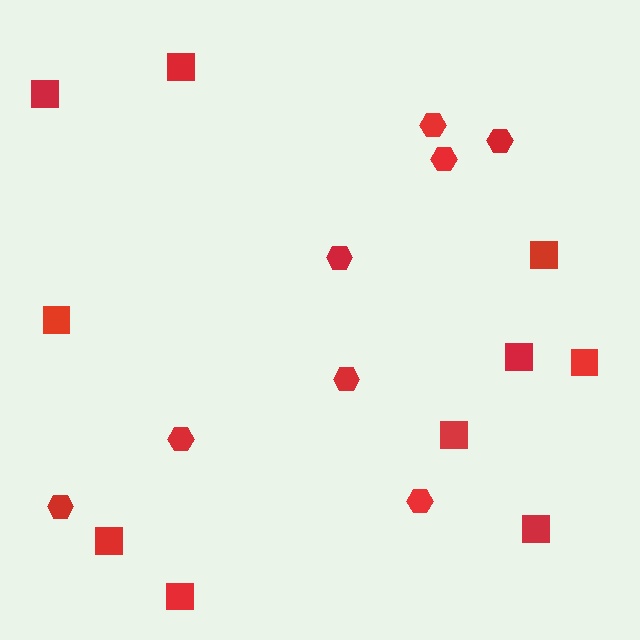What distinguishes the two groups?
There are 2 groups: one group of hexagons (8) and one group of squares (10).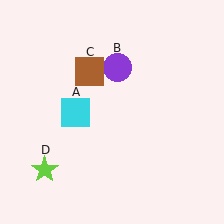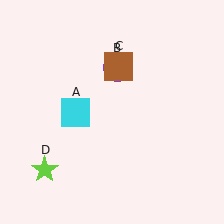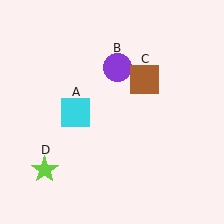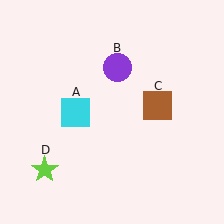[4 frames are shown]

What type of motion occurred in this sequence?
The brown square (object C) rotated clockwise around the center of the scene.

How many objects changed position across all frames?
1 object changed position: brown square (object C).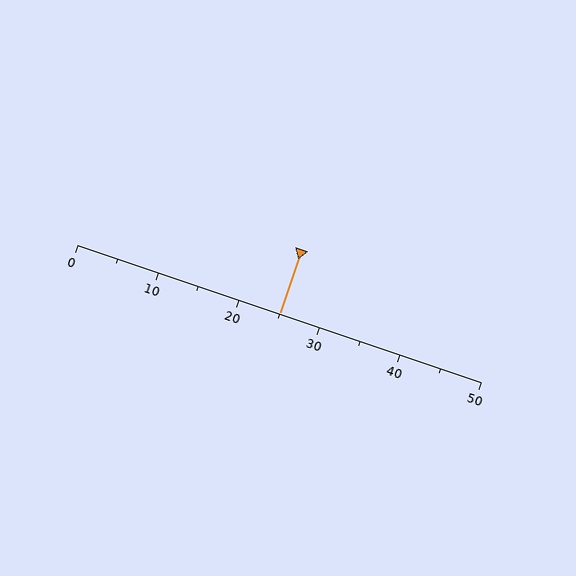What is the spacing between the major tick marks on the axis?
The major ticks are spaced 10 apart.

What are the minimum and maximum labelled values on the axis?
The axis runs from 0 to 50.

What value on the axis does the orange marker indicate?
The marker indicates approximately 25.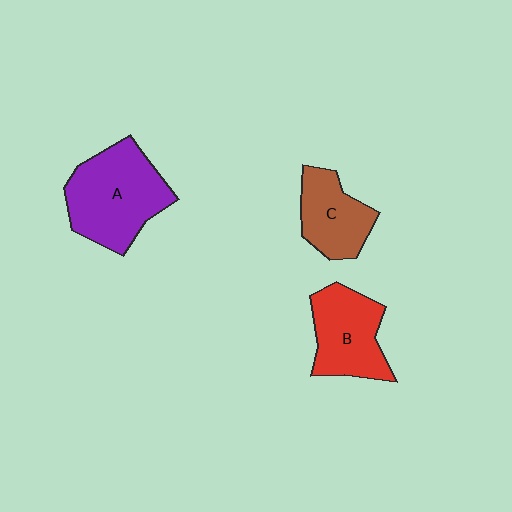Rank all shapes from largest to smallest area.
From largest to smallest: A (purple), B (red), C (brown).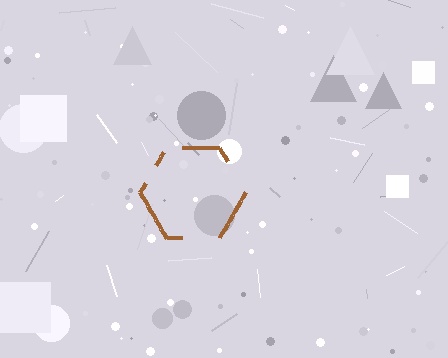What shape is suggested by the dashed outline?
The dashed outline suggests a hexagon.